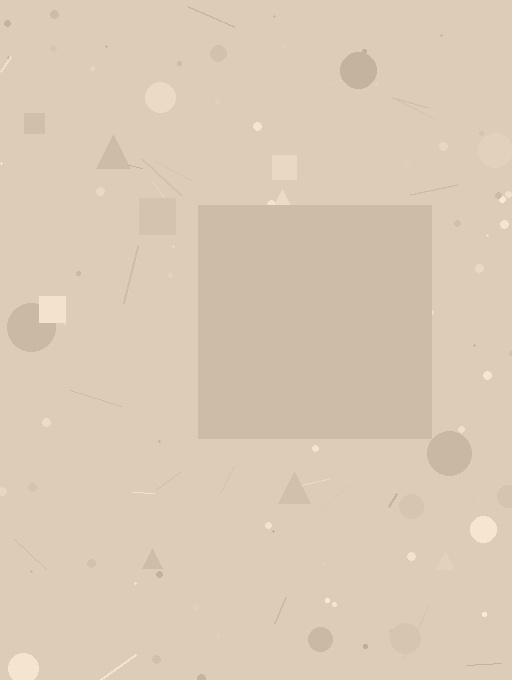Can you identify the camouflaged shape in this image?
The camouflaged shape is a square.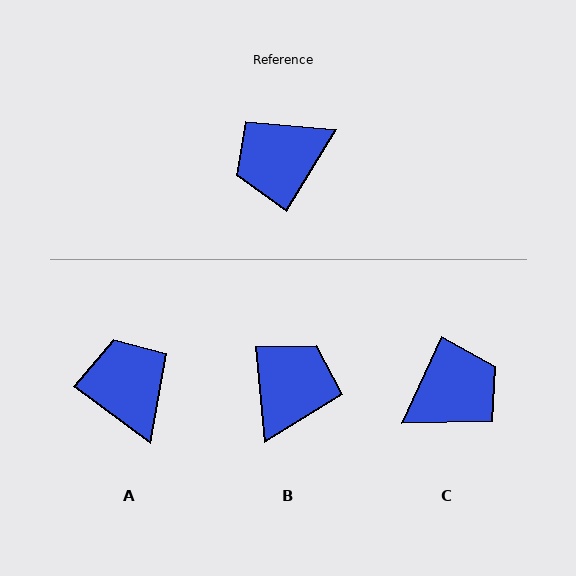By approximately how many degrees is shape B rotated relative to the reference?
Approximately 143 degrees clockwise.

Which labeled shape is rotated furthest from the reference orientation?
C, about 173 degrees away.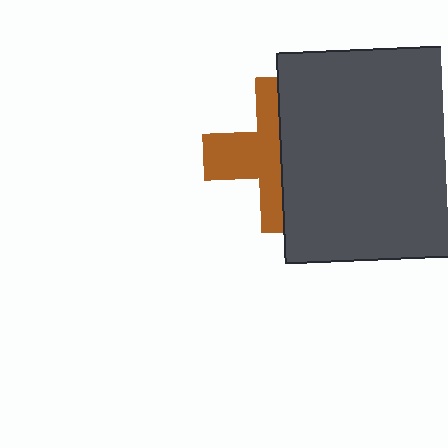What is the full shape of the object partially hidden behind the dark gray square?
The partially hidden object is a brown cross.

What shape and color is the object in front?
The object in front is a dark gray square.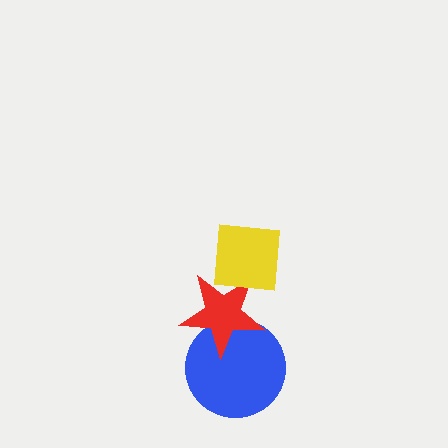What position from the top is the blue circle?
The blue circle is 3rd from the top.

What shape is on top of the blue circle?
The red star is on top of the blue circle.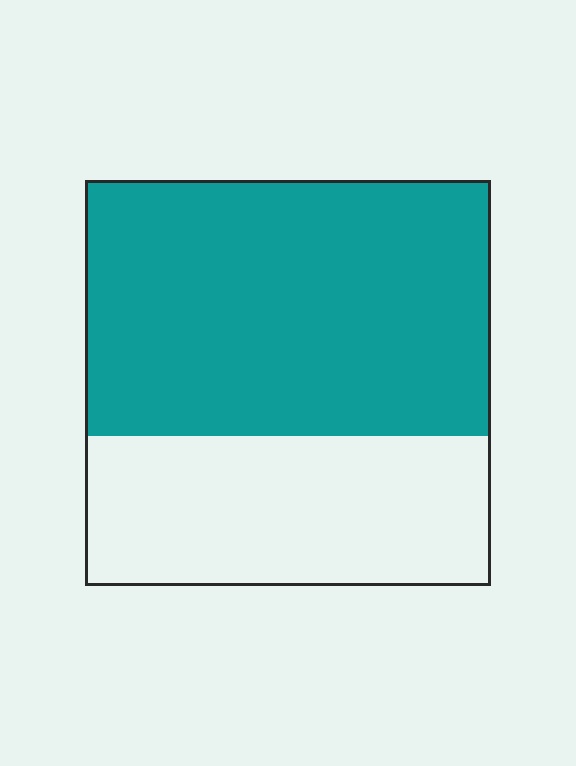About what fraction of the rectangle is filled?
About five eighths (5/8).